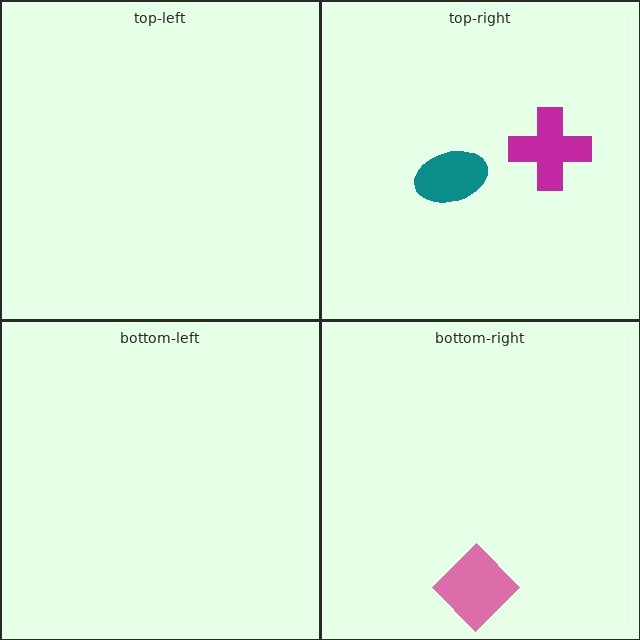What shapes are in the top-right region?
The magenta cross, the teal ellipse.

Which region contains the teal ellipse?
The top-right region.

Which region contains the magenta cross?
The top-right region.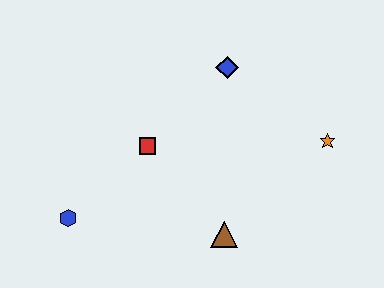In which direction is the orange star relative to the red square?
The orange star is to the right of the red square.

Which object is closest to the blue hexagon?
The red square is closest to the blue hexagon.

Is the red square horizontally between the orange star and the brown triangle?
No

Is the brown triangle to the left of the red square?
No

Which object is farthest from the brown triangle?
The blue diamond is farthest from the brown triangle.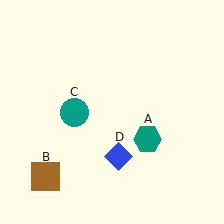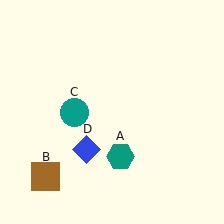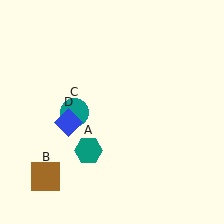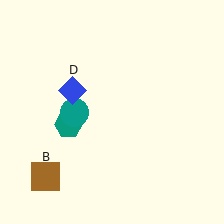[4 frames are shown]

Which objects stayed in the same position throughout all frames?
Brown square (object B) and teal circle (object C) remained stationary.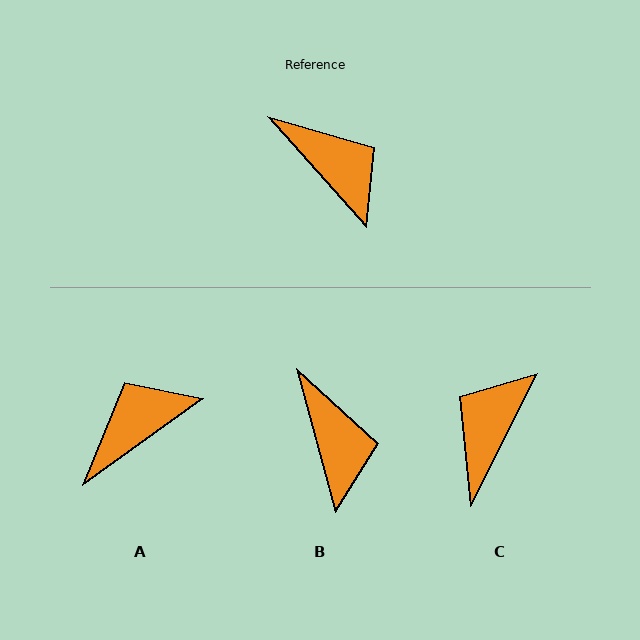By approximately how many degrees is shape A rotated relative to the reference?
Approximately 84 degrees counter-clockwise.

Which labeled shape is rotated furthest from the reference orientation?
C, about 112 degrees away.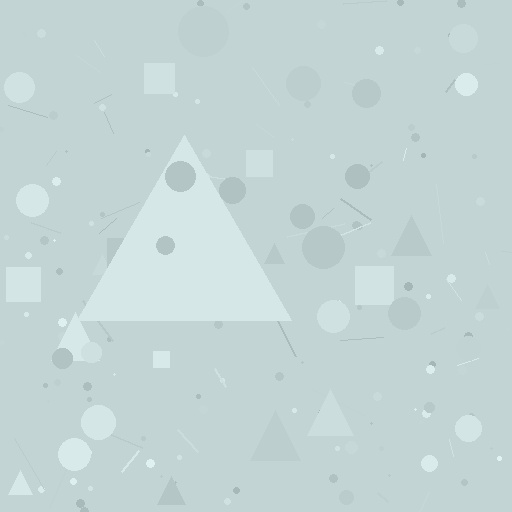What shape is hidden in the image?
A triangle is hidden in the image.